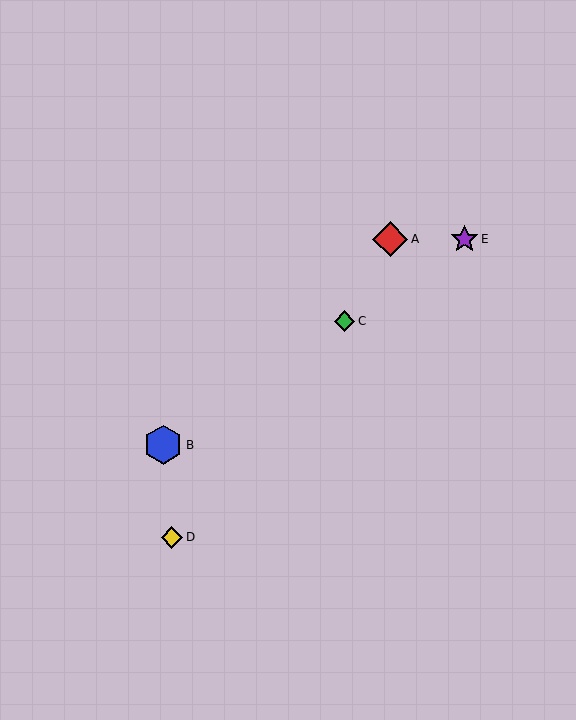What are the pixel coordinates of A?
Object A is at (390, 239).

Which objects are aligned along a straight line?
Objects B, C, E are aligned along a straight line.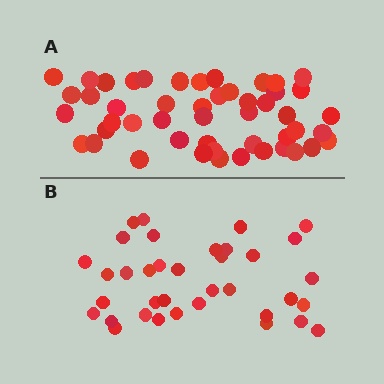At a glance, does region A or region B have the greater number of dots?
Region A (the top region) has more dots.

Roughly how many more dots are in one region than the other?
Region A has approximately 15 more dots than region B.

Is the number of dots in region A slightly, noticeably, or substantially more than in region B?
Region A has noticeably more, but not dramatically so. The ratio is roughly 1.4 to 1.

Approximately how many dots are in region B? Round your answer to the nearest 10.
About 40 dots. (The exact count is 36, which rounds to 40.)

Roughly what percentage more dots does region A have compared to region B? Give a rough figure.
About 35% more.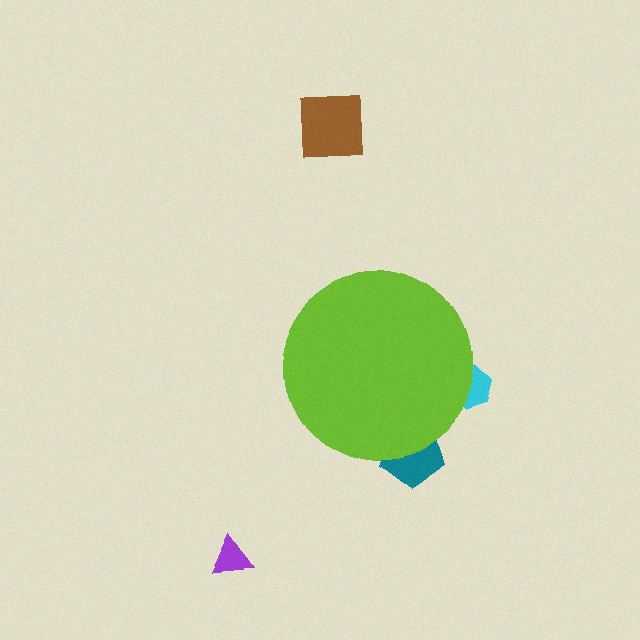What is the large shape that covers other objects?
A lime circle.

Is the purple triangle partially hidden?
No, the purple triangle is fully visible.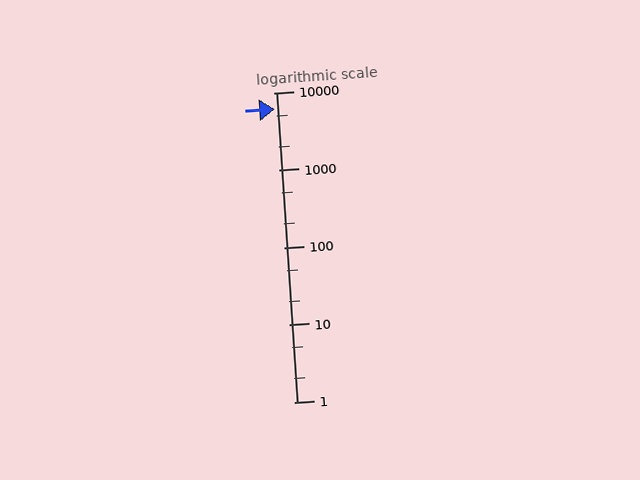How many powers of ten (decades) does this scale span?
The scale spans 4 decades, from 1 to 10000.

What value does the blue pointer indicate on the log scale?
The pointer indicates approximately 6100.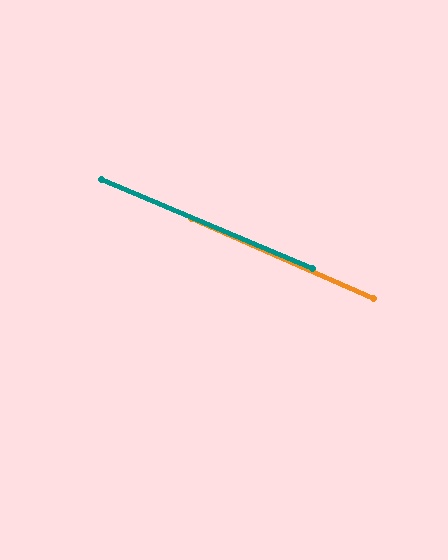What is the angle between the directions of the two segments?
Approximately 1 degree.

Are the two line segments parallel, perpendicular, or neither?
Parallel — their directions differ by only 1.1°.